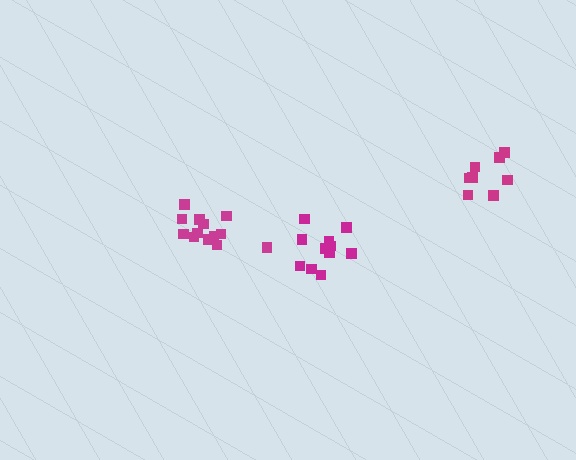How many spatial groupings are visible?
There are 3 spatial groupings.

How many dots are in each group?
Group 1: 8 dots, Group 2: 13 dots, Group 3: 11 dots (32 total).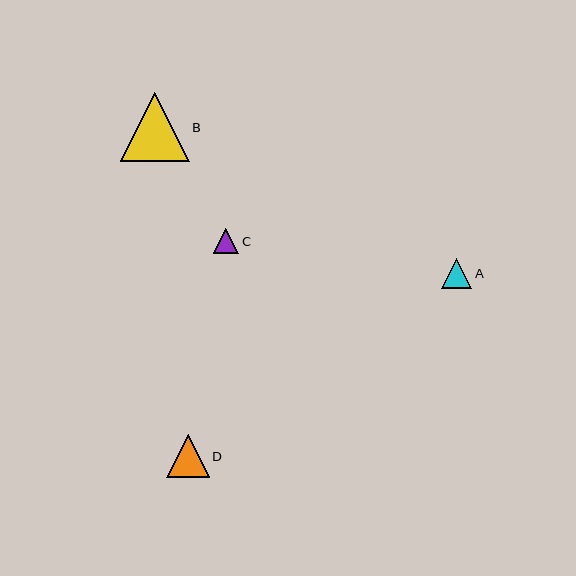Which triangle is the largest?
Triangle B is the largest with a size of approximately 69 pixels.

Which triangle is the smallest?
Triangle C is the smallest with a size of approximately 25 pixels.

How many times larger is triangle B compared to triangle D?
Triangle B is approximately 1.6 times the size of triangle D.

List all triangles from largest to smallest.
From largest to smallest: B, D, A, C.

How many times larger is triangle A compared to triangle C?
Triangle A is approximately 1.2 times the size of triangle C.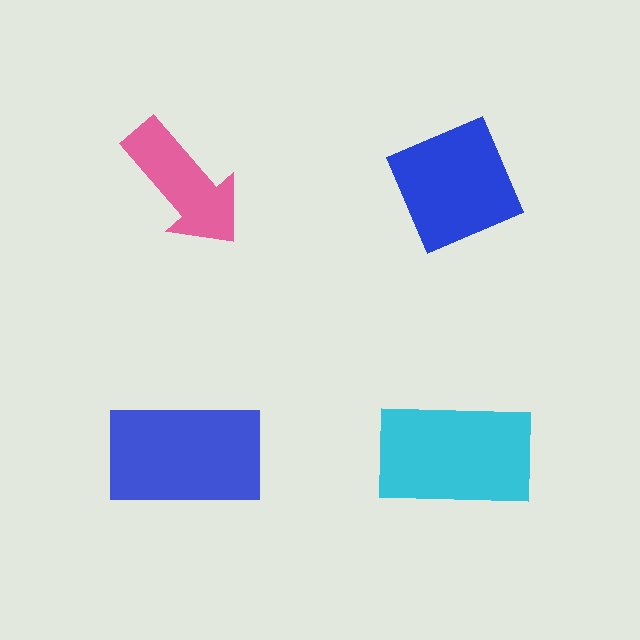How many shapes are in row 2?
2 shapes.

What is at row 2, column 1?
A blue rectangle.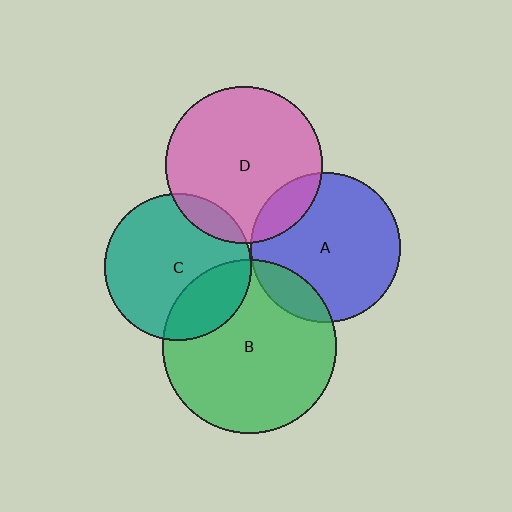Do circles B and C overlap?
Yes.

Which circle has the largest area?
Circle B (green).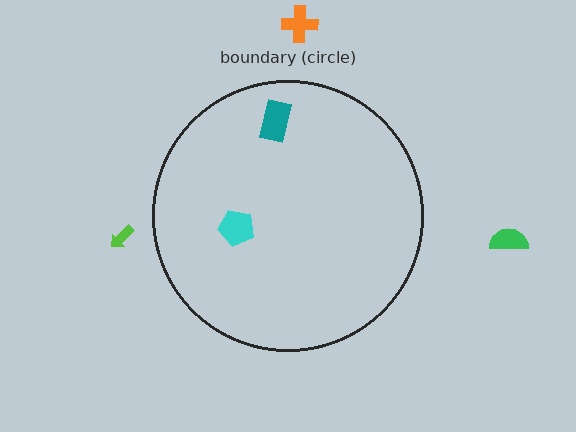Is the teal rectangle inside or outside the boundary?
Inside.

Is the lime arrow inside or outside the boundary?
Outside.